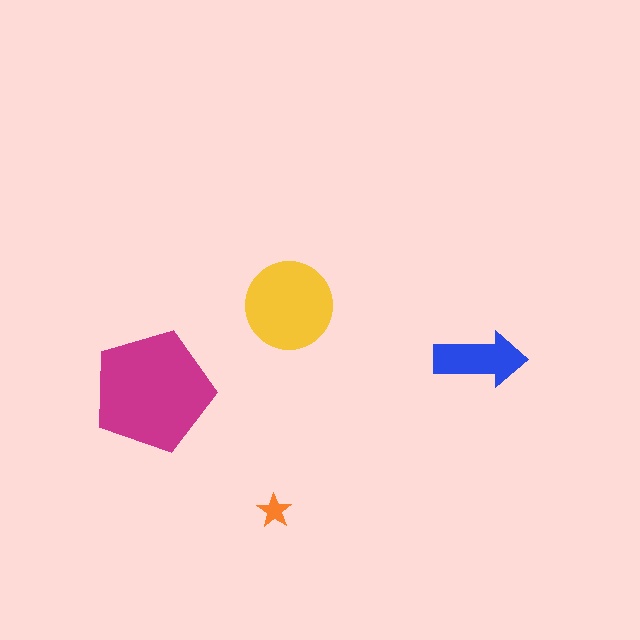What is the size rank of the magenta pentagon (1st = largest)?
1st.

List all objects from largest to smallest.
The magenta pentagon, the yellow circle, the blue arrow, the orange star.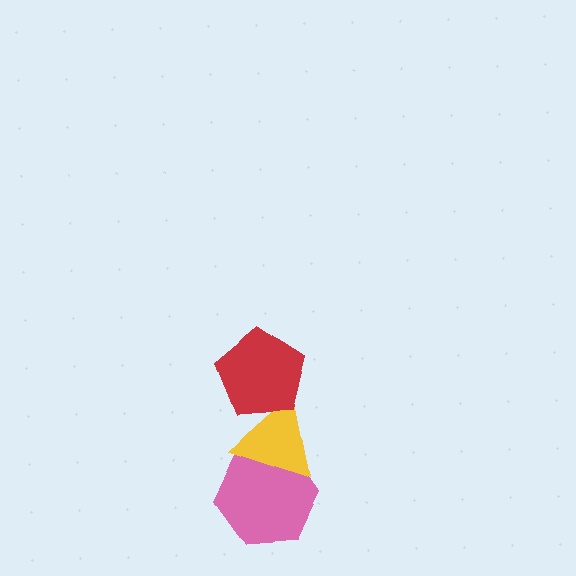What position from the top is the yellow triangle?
The yellow triangle is 2nd from the top.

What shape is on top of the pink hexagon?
The yellow triangle is on top of the pink hexagon.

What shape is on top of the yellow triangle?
The red pentagon is on top of the yellow triangle.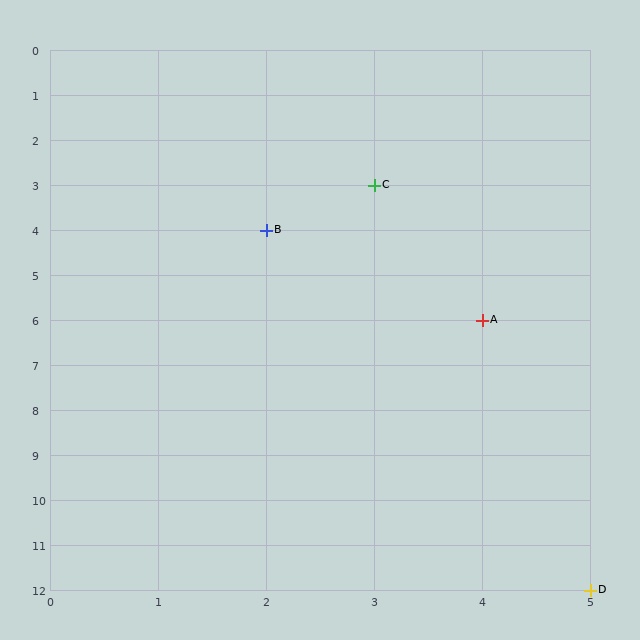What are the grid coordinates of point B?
Point B is at grid coordinates (2, 4).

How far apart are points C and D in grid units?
Points C and D are 2 columns and 9 rows apart (about 9.2 grid units diagonally).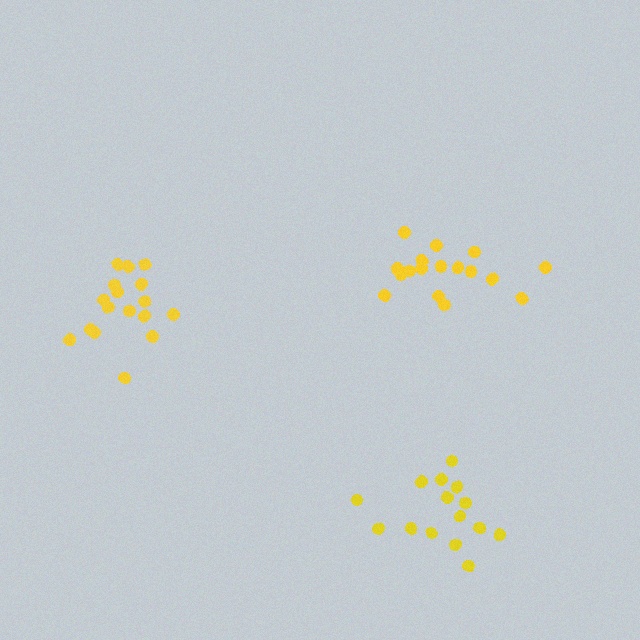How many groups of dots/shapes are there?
There are 3 groups.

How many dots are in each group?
Group 1: 18 dots, Group 2: 17 dots, Group 3: 15 dots (50 total).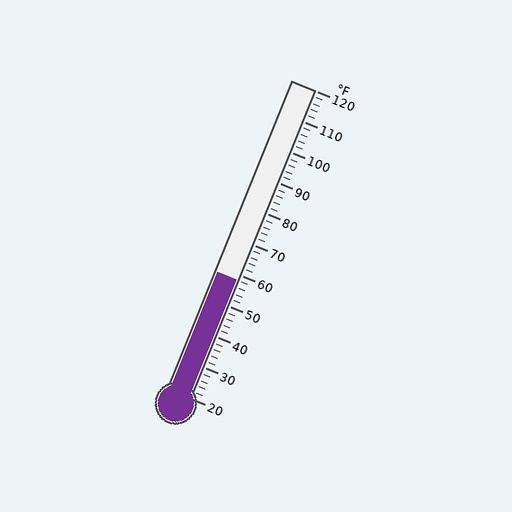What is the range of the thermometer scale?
The thermometer scale ranges from 20°F to 120°F.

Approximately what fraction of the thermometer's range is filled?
The thermometer is filled to approximately 40% of its range.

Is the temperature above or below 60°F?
The temperature is below 60°F.